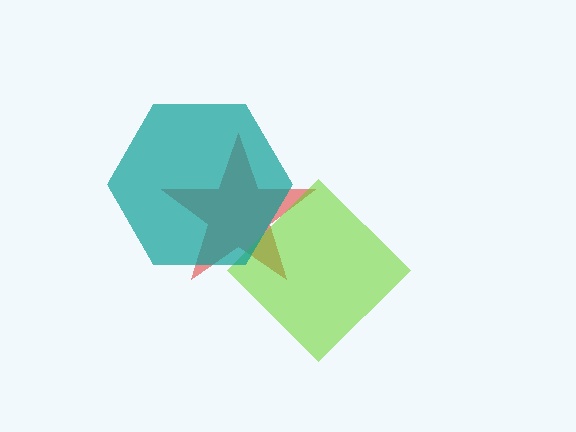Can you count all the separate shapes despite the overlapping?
Yes, there are 3 separate shapes.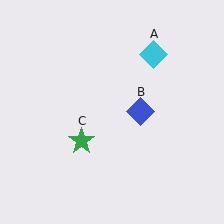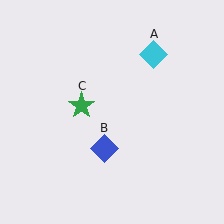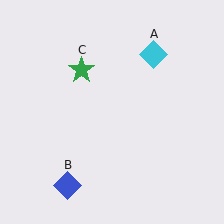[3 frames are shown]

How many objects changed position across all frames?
2 objects changed position: blue diamond (object B), green star (object C).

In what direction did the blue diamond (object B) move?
The blue diamond (object B) moved down and to the left.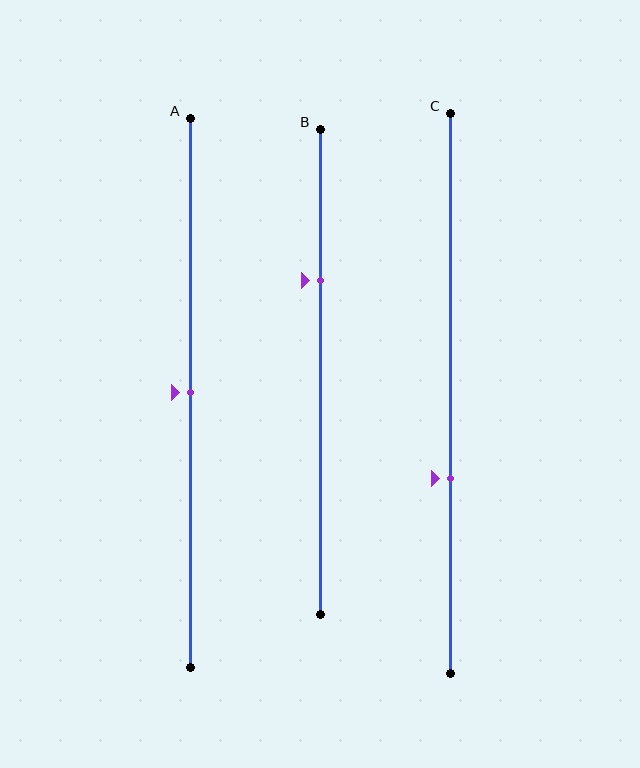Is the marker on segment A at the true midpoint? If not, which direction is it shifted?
Yes, the marker on segment A is at the true midpoint.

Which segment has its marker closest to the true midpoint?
Segment A has its marker closest to the true midpoint.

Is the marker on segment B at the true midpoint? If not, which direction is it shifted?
No, the marker on segment B is shifted upward by about 19% of the segment length.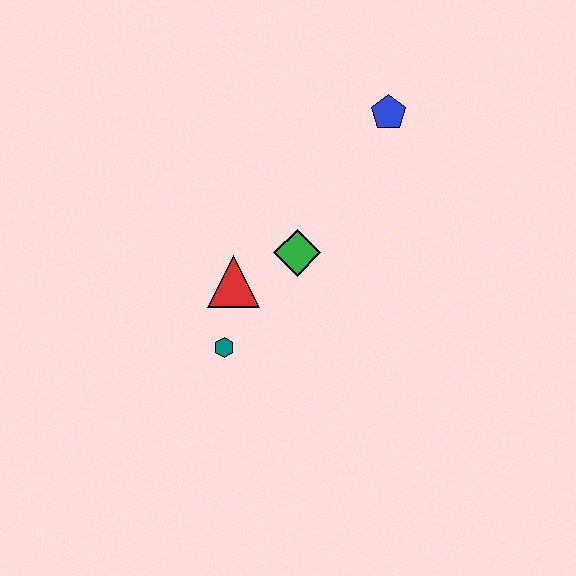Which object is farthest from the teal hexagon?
The blue pentagon is farthest from the teal hexagon.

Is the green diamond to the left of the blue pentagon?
Yes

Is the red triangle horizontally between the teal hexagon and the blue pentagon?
Yes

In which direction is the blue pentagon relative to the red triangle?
The blue pentagon is above the red triangle.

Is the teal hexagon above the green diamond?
No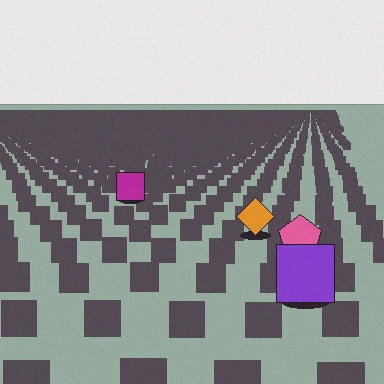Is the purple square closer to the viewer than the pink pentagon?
Yes. The purple square is closer — you can tell from the texture gradient: the ground texture is coarser near it.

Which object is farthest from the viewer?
The magenta square is farthest from the viewer. It appears smaller and the ground texture around it is denser.